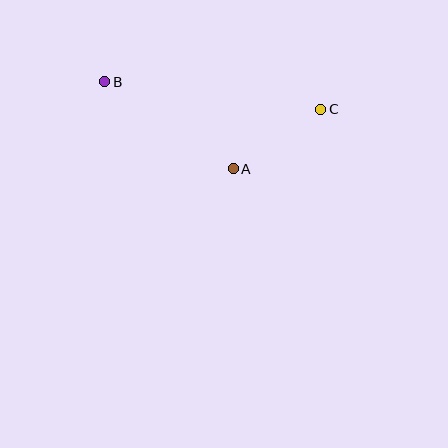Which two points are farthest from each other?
Points B and C are farthest from each other.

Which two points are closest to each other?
Points A and C are closest to each other.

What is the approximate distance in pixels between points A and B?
The distance between A and B is approximately 155 pixels.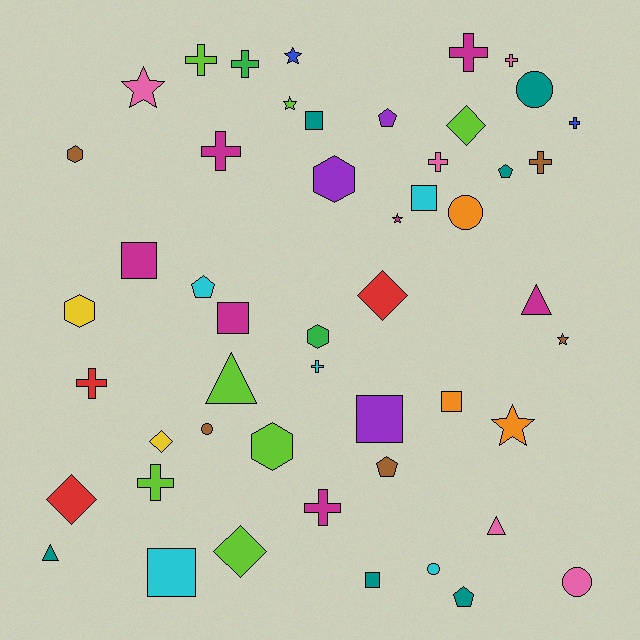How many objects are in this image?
There are 50 objects.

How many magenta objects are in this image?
There are 7 magenta objects.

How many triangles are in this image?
There are 4 triangles.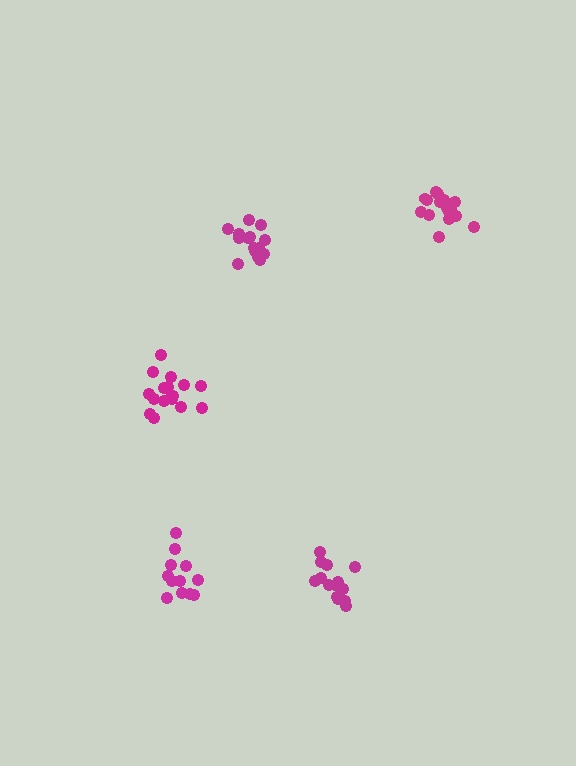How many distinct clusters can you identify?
There are 5 distinct clusters.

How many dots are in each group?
Group 1: 15 dots, Group 2: 12 dots, Group 3: 16 dots, Group 4: 17 dots, Group 5: 18 dots (78 total).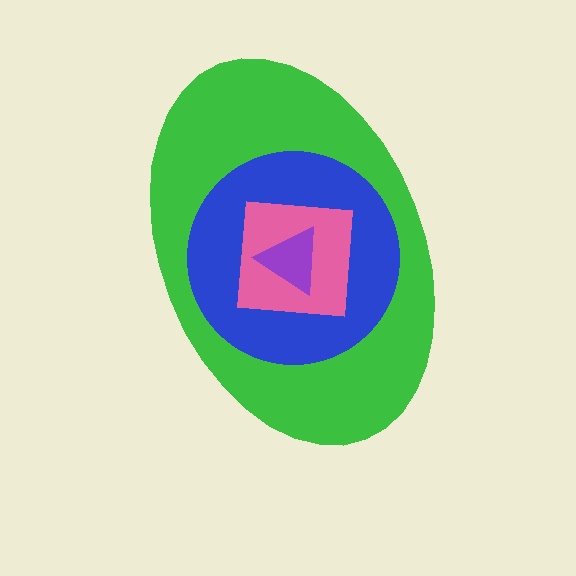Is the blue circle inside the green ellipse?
Yes.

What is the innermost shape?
The purple triangle.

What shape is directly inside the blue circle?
The pink square.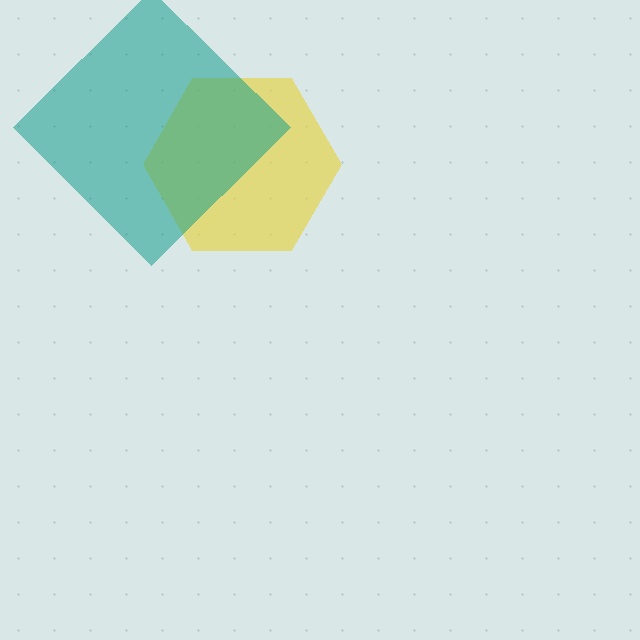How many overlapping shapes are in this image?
There are 2 overlapping shapes in the image.